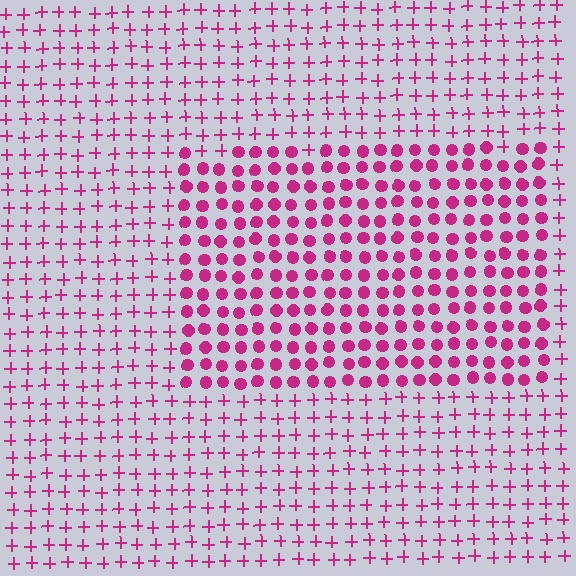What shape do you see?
I see a rectangle.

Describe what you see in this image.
The image is filled with small magenta elements arranged in a uniform grid. A rectangle-shaped region contains circles, while the surrounding area contains plus signs. The boundary is defined purely by the change in element shape.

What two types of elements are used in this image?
The image uses circles inside the rectangle region and plus signs outside it.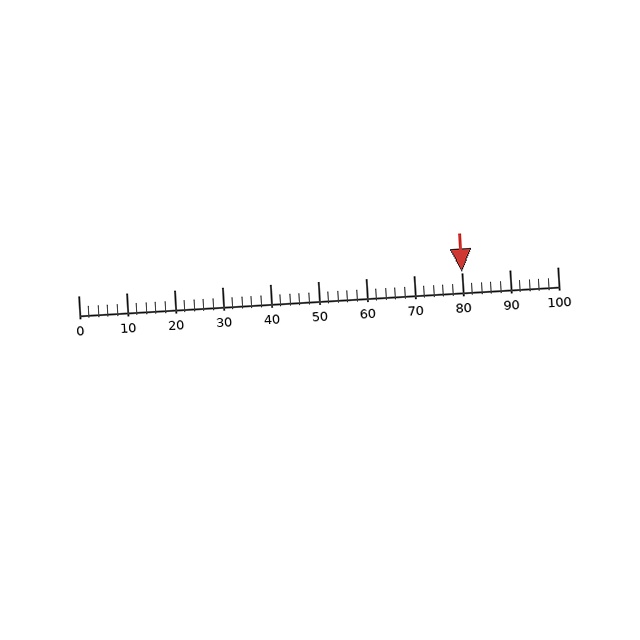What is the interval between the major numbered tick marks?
The major tick marks are spaced 10 units apart.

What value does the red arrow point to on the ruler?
The red arrow points to approximately 80.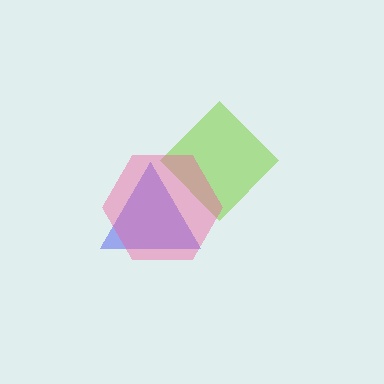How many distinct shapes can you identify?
There are 3 distinct shapes: a lime diamond, a blue triangle, a pink hexagon.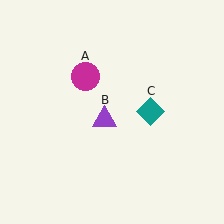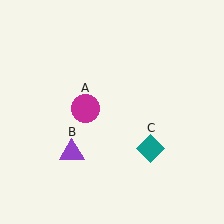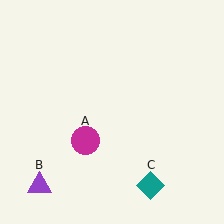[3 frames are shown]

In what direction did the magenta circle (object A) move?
The magenta circle (object A) moved down.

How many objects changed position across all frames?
3 objects changed position: magenta circle (object A), purple triangle (object B), teal diamond (object C).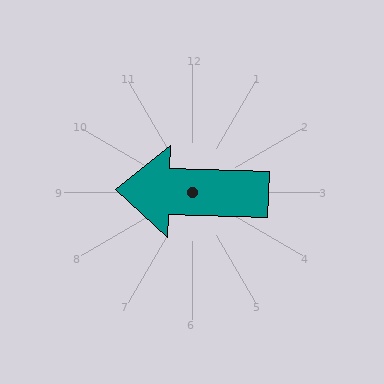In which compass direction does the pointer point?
West.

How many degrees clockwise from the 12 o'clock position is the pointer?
Approximately 272 degrees.